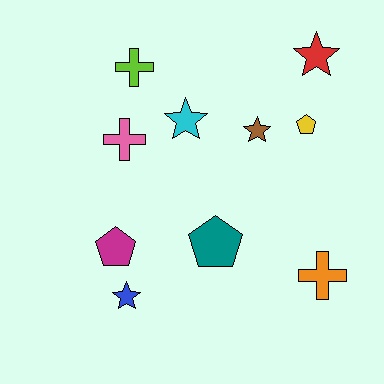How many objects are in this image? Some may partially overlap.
There are 10 objects.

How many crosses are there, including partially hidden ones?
There are 3 crosses.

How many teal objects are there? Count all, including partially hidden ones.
There is 1 teal object.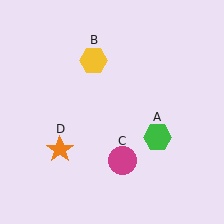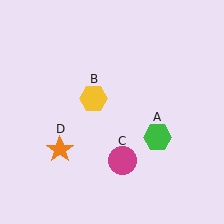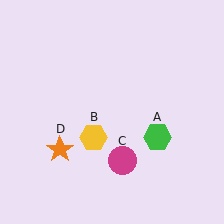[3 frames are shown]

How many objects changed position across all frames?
1 object changed position: yellow hexagon (object B).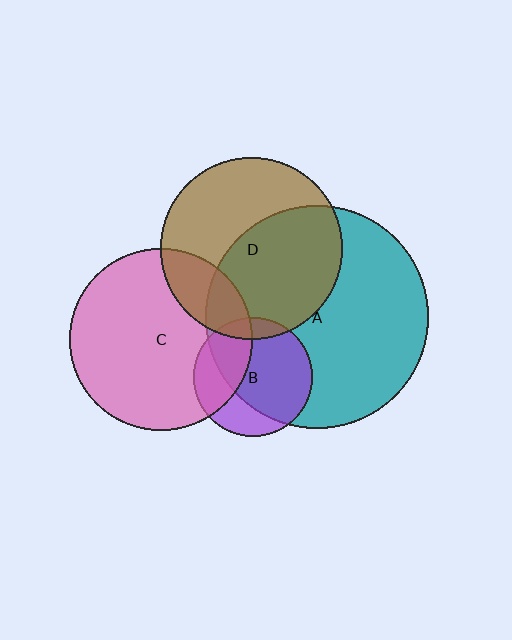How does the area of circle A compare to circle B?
Approximately 3.5 times.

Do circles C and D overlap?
Yes.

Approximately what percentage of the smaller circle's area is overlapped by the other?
Approximately 20%.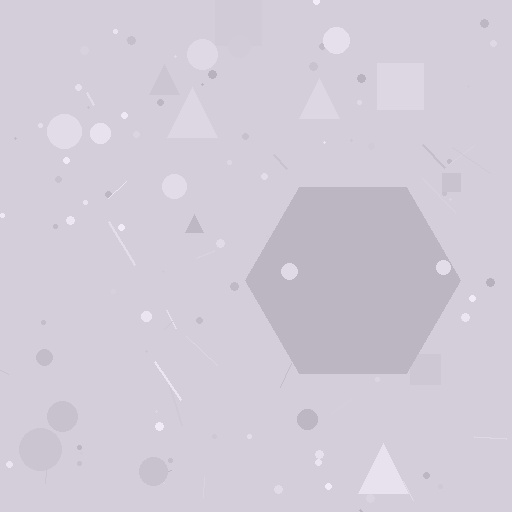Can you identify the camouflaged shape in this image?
The camouflaged shape is a hexagon.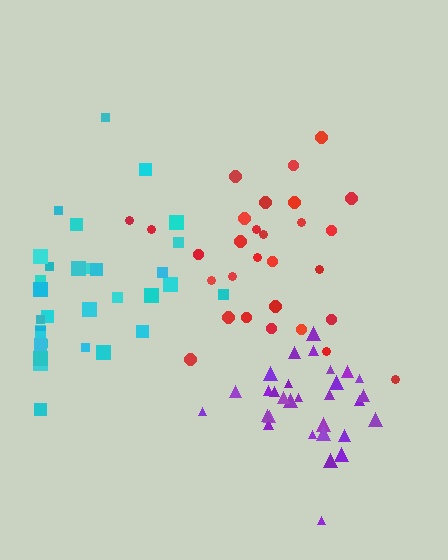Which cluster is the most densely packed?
Purple.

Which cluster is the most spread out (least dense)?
Cyan.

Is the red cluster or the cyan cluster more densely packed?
Red.